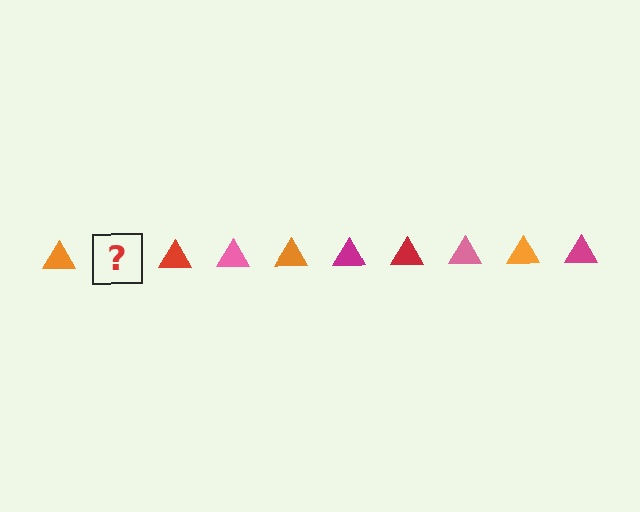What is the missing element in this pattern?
The missing element is a magenta triangle.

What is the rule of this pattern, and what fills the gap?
The rule is that the pattern cycles through orange, magenta, red, pink triangles. The gap should be filled with a magenta triangle.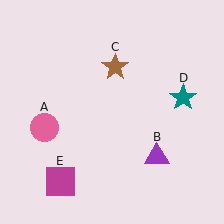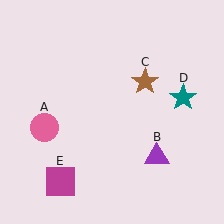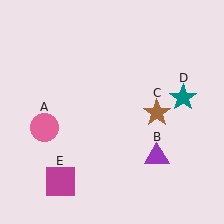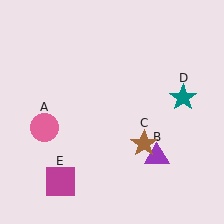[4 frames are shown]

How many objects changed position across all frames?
1 object changed position: brown star (object C).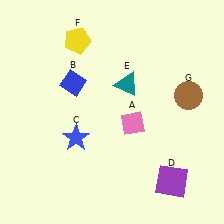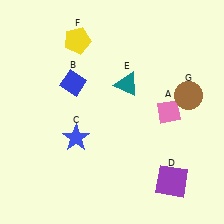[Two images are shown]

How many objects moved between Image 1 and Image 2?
1 object moved between the two images.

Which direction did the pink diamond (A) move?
The pink diamond (A) moved right.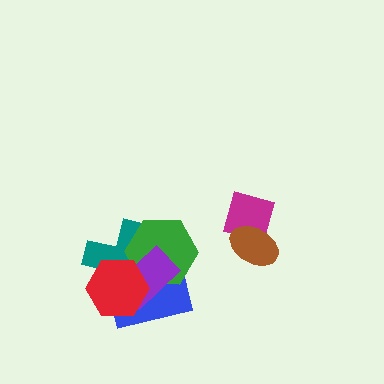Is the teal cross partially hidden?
Yes, it is partially covered by another shape.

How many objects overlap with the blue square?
4 objects overlap with the blue square.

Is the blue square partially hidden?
Yes, it is partially covered by another shape.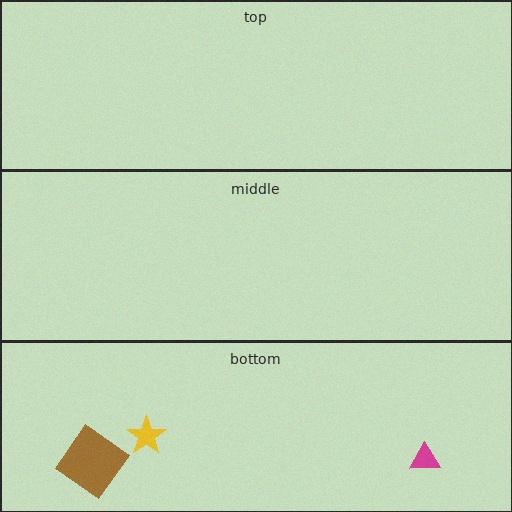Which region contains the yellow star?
The bottom region.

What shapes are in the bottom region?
The magenta triangle, the brown diamond, the yellow star.